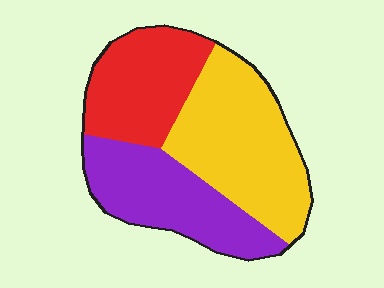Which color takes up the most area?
Yellow, at roughly 40%.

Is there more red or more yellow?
Yellow.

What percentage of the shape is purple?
Purple covers about 30% of the shape.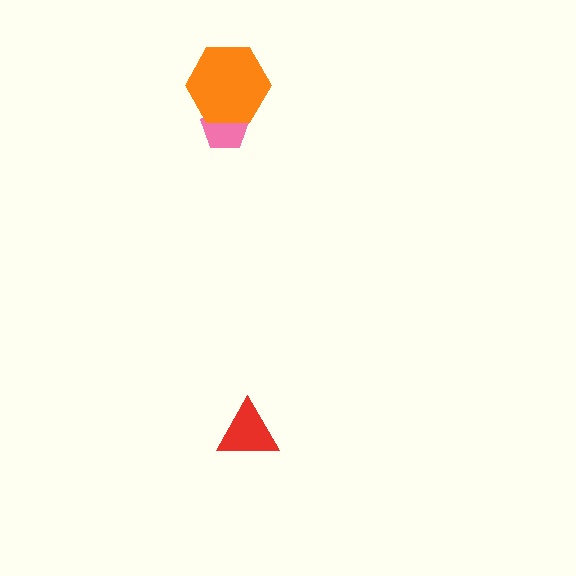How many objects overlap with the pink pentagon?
1 object overlaps with the pink pentagon.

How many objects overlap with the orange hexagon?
1 object overlaps with the orange hexagon.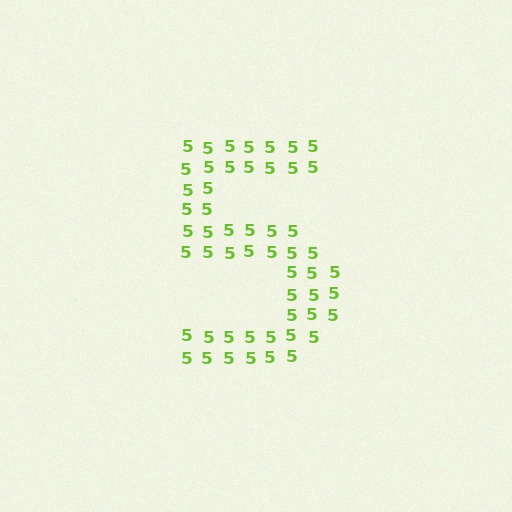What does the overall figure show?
The overall figure shows the digit 5.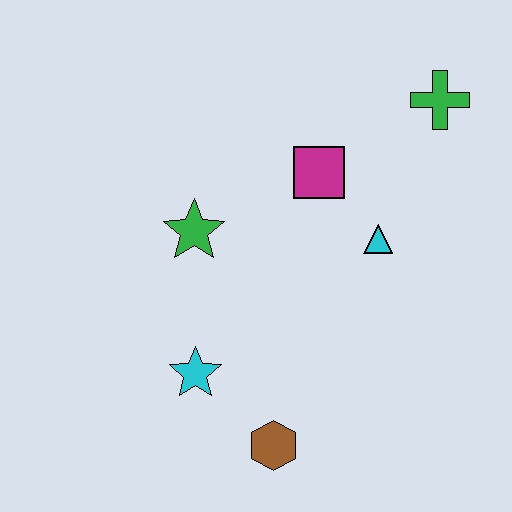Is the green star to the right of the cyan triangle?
No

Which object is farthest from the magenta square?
The brown hexagon is farthest from the magenta square.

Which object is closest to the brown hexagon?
The cyan star is closest to the brown hexagon.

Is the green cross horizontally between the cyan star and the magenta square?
No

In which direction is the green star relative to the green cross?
The green star is to the left of the green cross.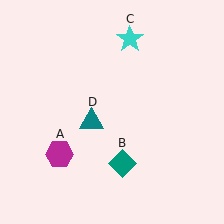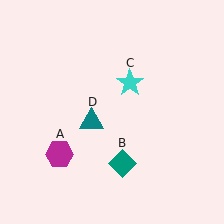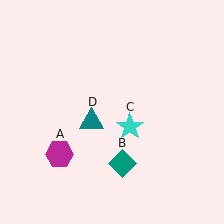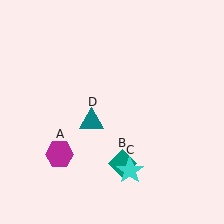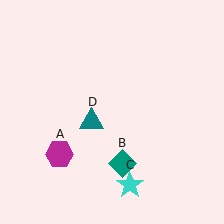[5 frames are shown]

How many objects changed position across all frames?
1 object changed position: cyan star (object C).